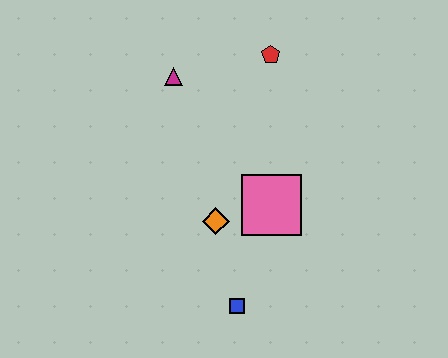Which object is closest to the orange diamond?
The pink square is closest to the orange diamond.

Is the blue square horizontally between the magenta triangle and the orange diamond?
No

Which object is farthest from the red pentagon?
The blue square is farthest from the red pentagon.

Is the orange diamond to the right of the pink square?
No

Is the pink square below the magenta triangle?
Yes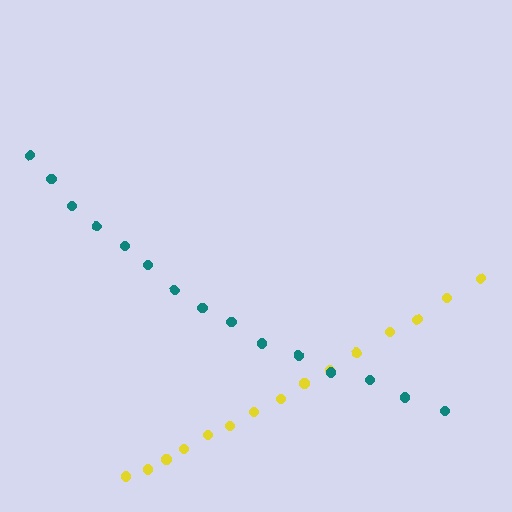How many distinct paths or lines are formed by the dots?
There are 2 distinct paths.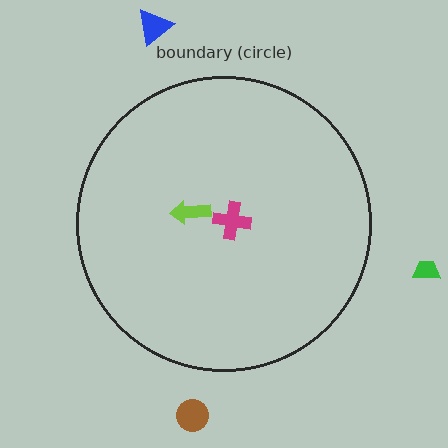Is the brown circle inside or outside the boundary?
Outside.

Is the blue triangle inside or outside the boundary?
Outside.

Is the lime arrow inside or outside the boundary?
Inside.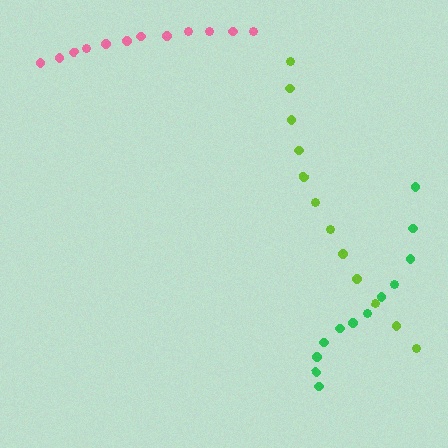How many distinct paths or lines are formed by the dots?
There are 3 distinct paths.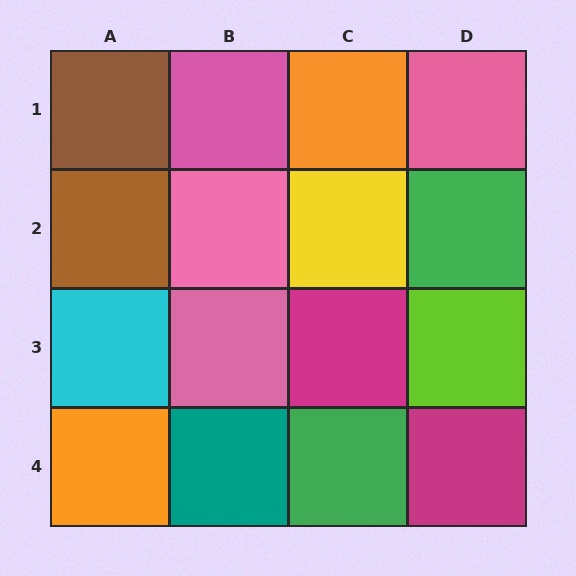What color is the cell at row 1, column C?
Orange.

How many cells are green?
2 cells are green.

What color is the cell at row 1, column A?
Brown.